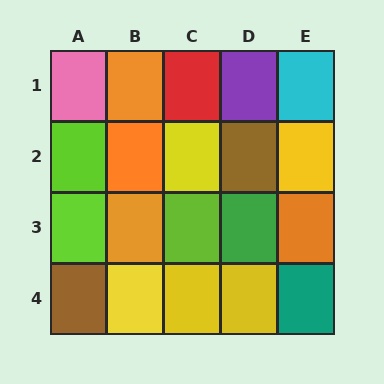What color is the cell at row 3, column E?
Orange.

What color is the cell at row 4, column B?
Yellow.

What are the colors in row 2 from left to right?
Lime, orange, yellow, brown, yellow.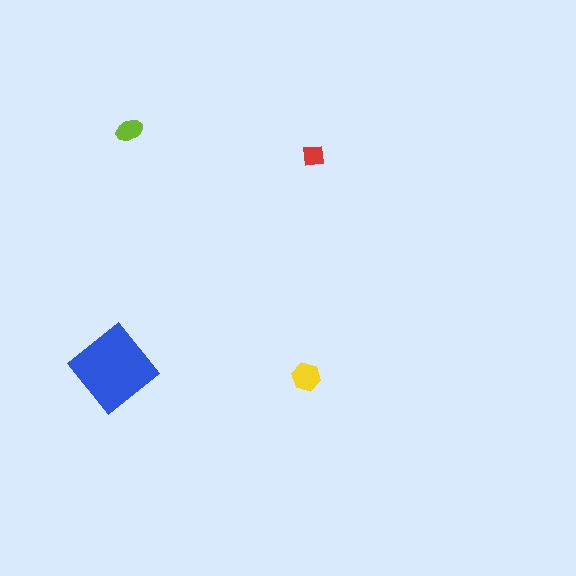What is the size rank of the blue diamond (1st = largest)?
1st.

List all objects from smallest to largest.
The red square, the lime ellipse, the yellow hexagon, the blue diamond.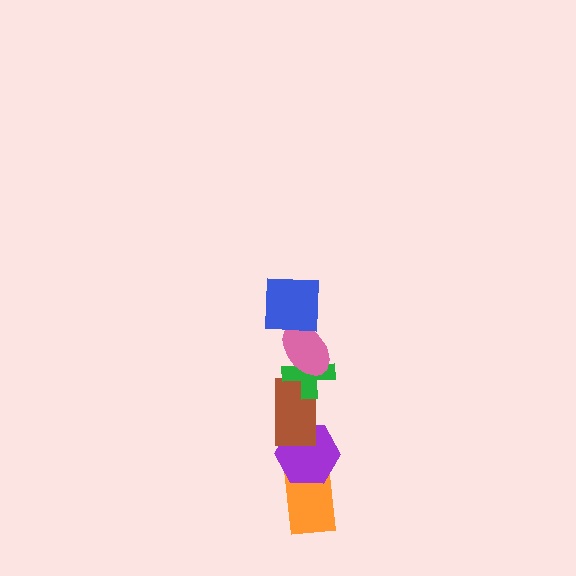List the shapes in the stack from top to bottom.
From top to bottom: the blue square, the pink ellipse, the green cross, the brown rectangle, the purple hexagon, the orange rectangle.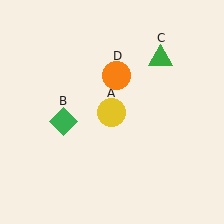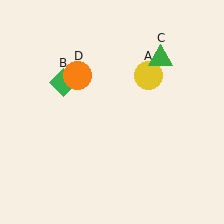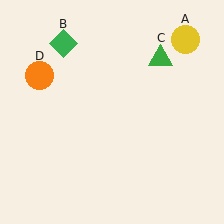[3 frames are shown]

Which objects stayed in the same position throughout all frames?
Green triangle (object C) remained stationary.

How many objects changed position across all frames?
3 objects changed position: yellow circle (object A), green diamond (object B), orange circle (object D).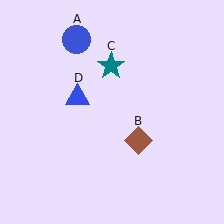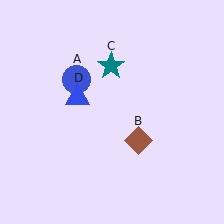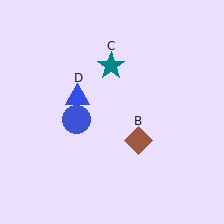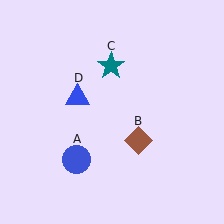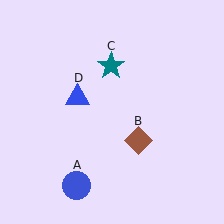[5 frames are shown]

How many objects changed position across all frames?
1 object changed position: blue circle (object A).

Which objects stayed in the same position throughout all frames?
Brown diamond (object B) and teal star (object C) and blue triangle (object D) remained stationary.